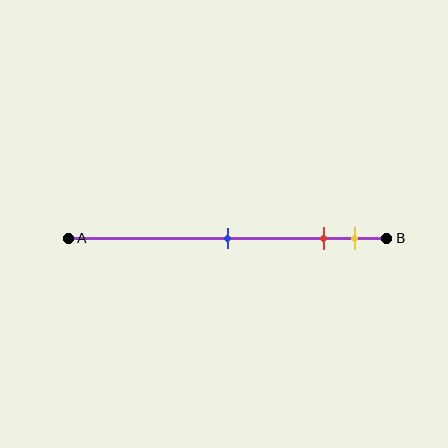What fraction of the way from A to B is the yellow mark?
The yellow mark is approximately 90% (0.9) of the way from A to B.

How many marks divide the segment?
There are 3 marks dividing the segment.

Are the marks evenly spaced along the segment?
No, the marks are not evenly spaced.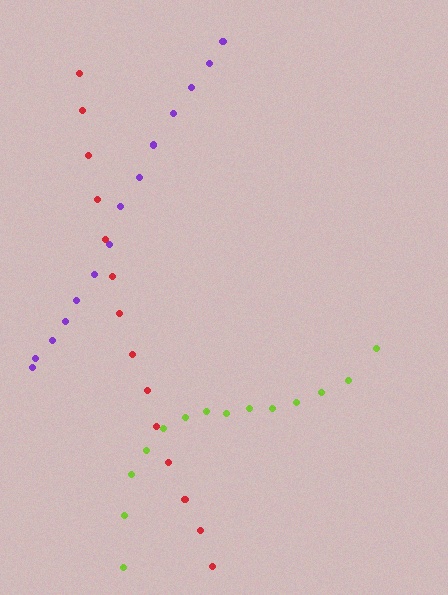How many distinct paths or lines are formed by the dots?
There are 3 distinct paths.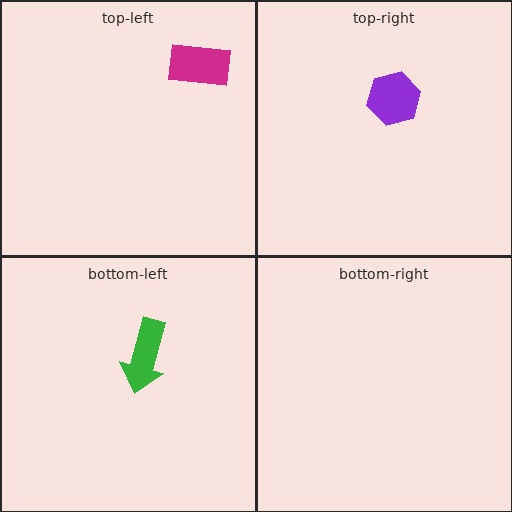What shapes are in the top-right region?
The purple hexagon.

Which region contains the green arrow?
The bottom-left region.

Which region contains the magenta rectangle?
The top-left region.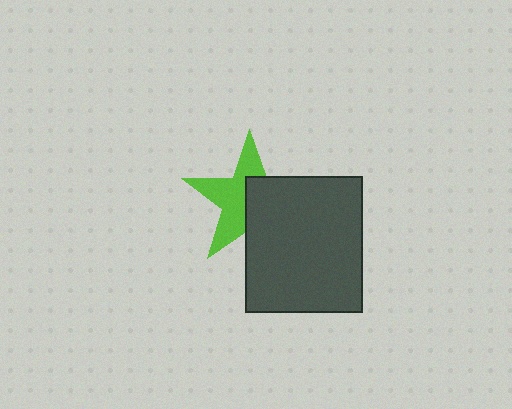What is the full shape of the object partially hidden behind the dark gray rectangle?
The partially hidden object is a lime star.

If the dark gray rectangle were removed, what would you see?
You would see the complete lime star.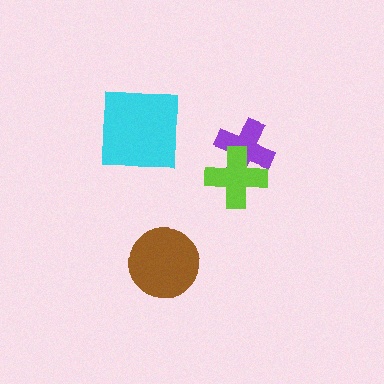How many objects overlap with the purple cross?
1 object overlaps with the purple cross.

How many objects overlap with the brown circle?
0 objects overlap with the brown circle.